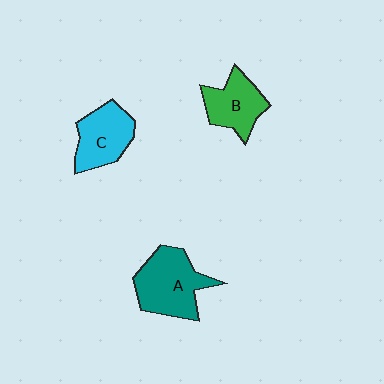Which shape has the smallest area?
Shape B (green).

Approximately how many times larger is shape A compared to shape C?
Approximately 1.3 times.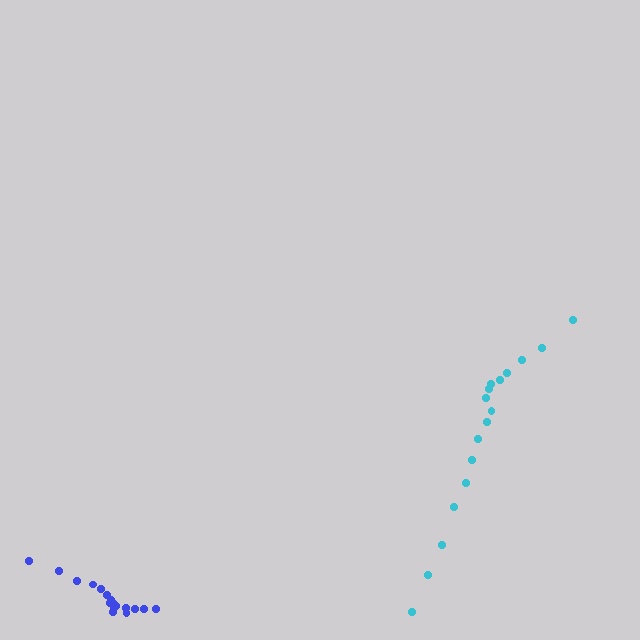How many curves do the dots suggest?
There are 2 distinct paths.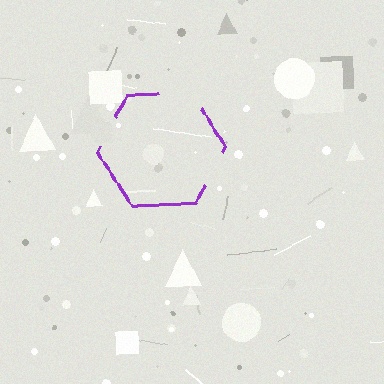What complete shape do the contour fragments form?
The contour fragments form a hexagon.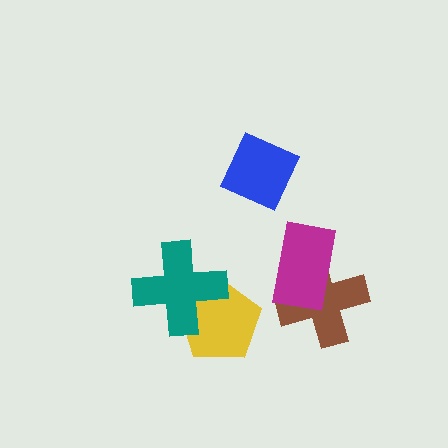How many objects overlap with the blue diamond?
0 objects overlap with the blue diamond.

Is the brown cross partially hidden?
Yes, it is partially covered by another shape.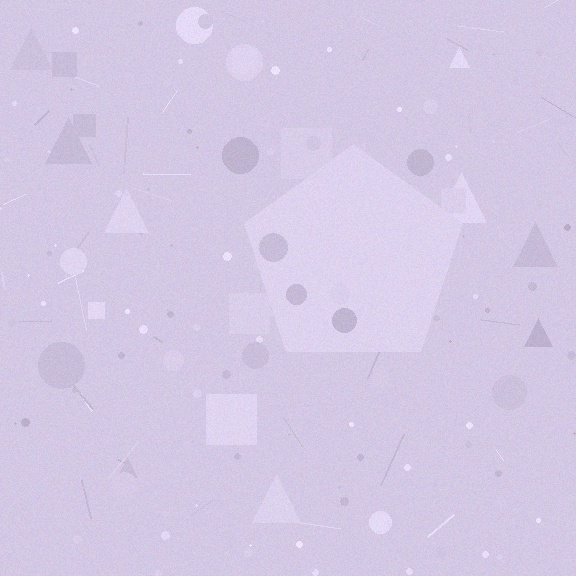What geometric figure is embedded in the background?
A pentagon is embedded in the background.